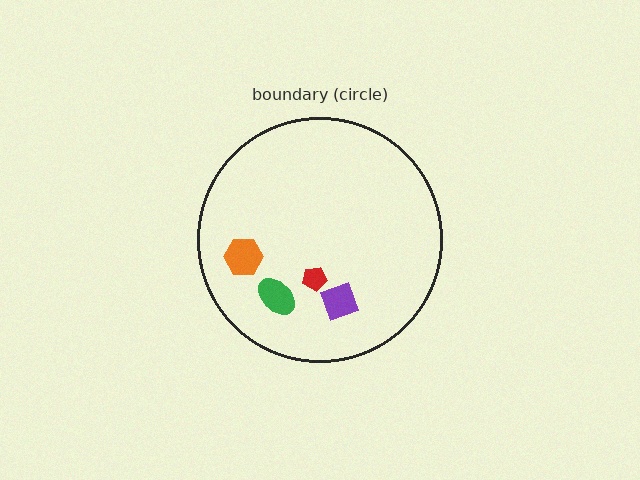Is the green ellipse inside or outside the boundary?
Inside.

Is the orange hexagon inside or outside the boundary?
Inside.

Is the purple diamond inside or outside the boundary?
Inside.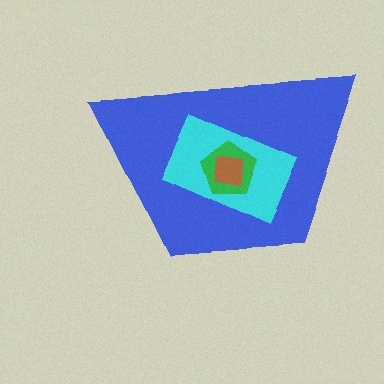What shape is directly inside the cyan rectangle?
The green pentagon.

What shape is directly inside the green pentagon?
The brown square.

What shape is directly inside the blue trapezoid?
The cyan rectangle.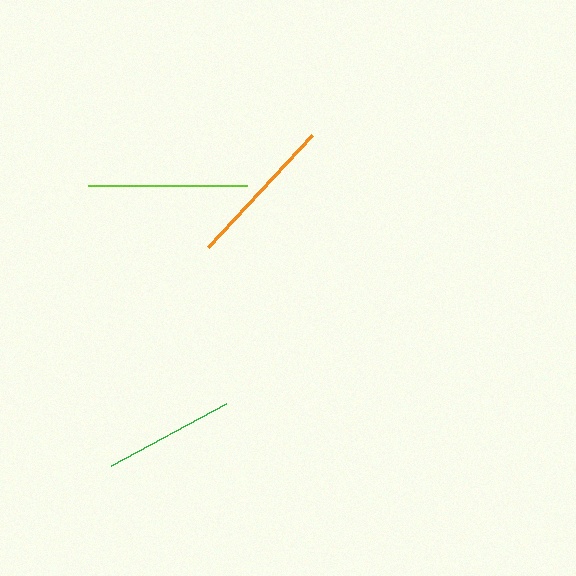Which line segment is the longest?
The lime line is the longest at approximately 159 pixels.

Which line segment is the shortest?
The green line is the shortest at approximately 131 pixels.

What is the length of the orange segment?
The orange segment is approximately 153 pixels long.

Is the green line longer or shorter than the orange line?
The orange line is longer than the green line.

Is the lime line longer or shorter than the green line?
The lime line is longer than the green line.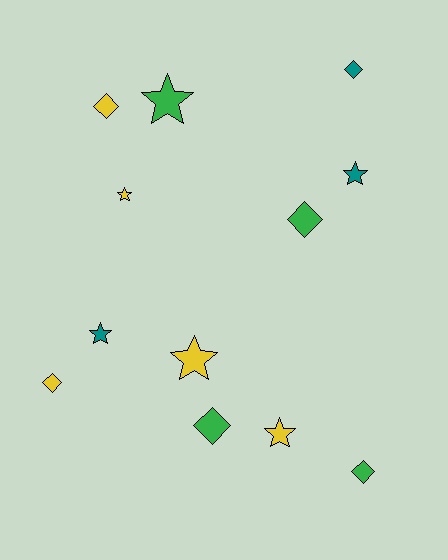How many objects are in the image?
There are 12 objects.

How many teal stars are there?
There are 2 teal stars.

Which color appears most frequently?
Yellow, with 5 objects.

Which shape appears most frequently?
Diamond, with 6 objects.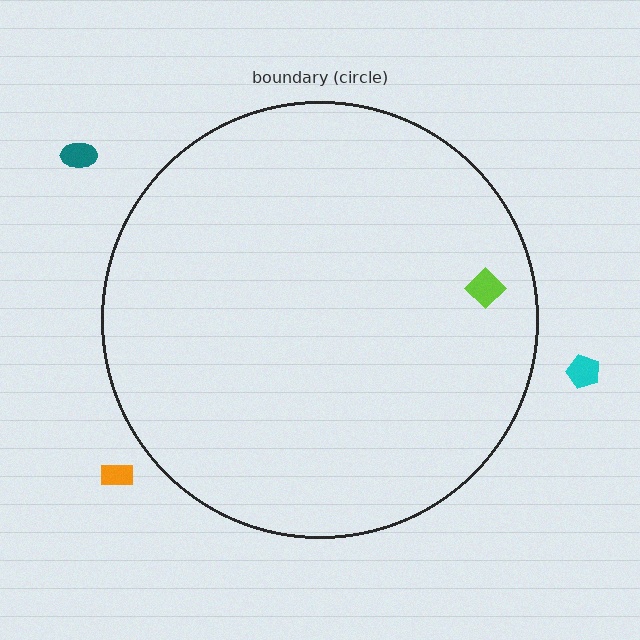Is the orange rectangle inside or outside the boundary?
Outside.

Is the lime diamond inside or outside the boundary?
Inside.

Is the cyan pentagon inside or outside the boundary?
Outside.